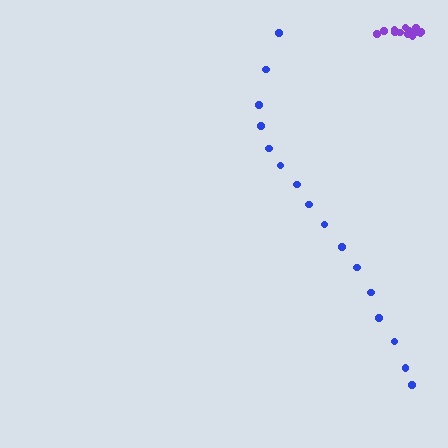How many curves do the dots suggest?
There are 2 distinct paths.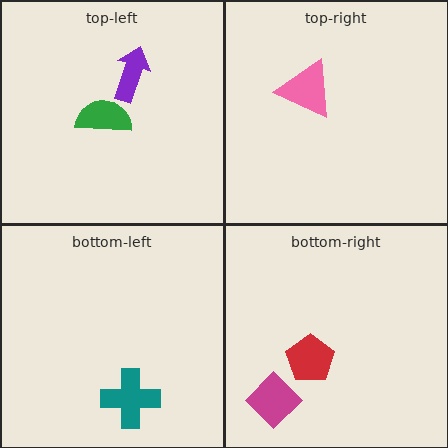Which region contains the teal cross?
The bottom-left region.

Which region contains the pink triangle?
The top-right region.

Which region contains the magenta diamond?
The bottom-right region.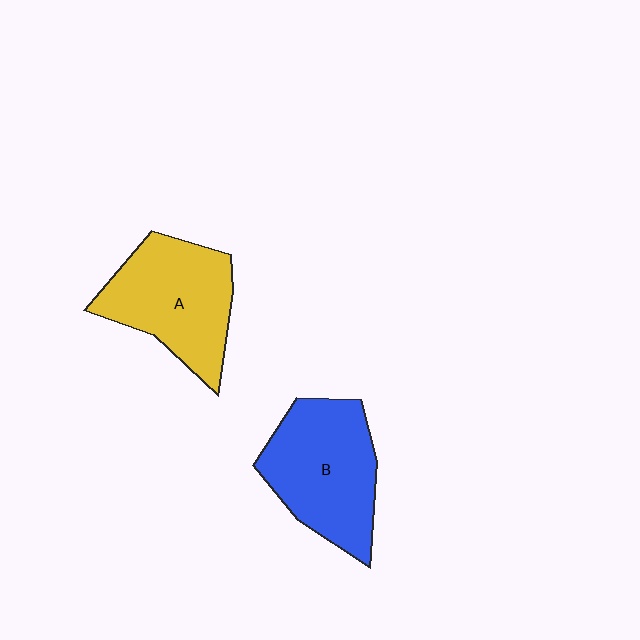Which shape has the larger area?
Shape B (blue).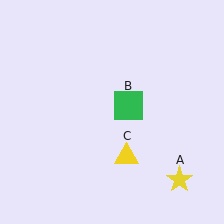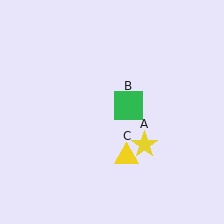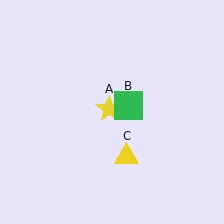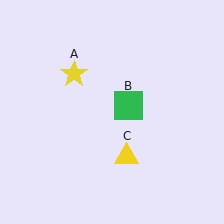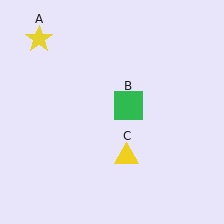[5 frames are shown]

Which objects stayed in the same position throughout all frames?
Green square (object B) and yellow triangle (object C) remained stationary.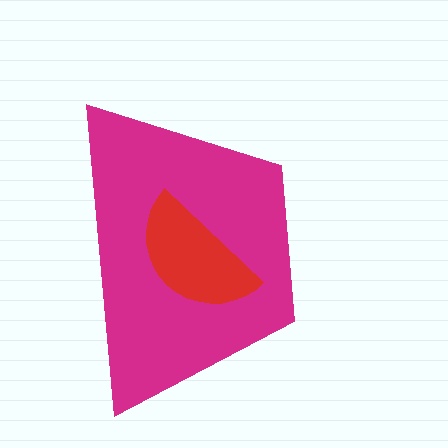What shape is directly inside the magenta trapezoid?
The red semicircle.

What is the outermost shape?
The magenta trapezoid.